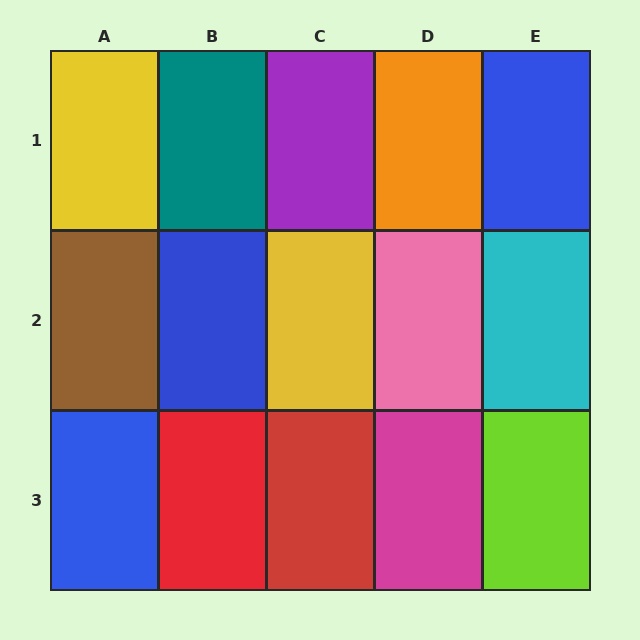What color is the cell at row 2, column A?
Brown.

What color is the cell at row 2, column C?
Yellow.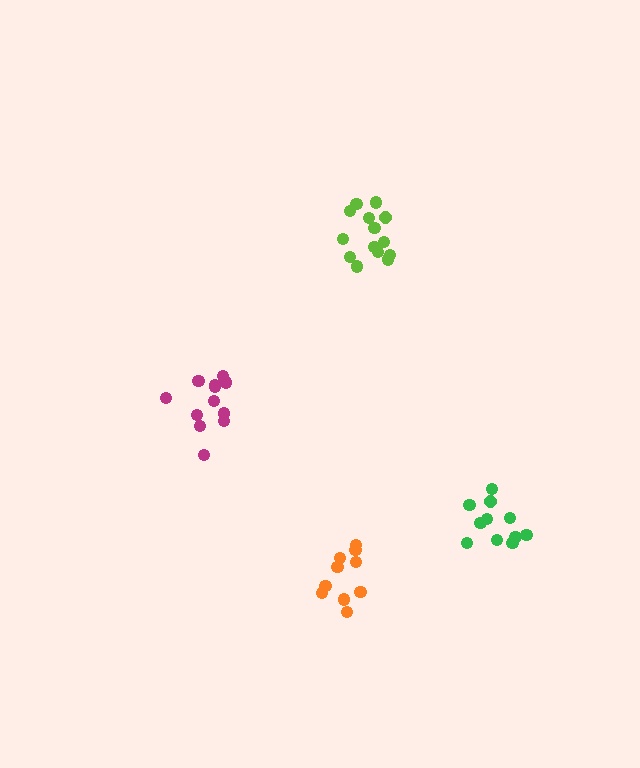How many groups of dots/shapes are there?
There are 4 groups.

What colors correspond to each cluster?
The clusters are colored: lime, magenta, orange, green.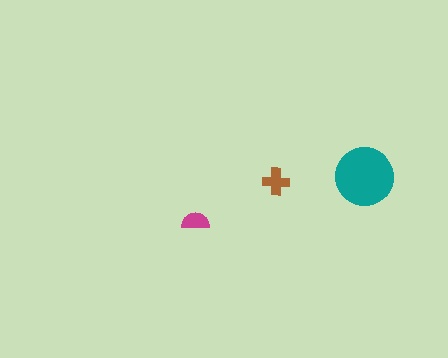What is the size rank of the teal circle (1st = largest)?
1st.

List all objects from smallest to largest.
The magenta semicircle, the brown cross, the teal circle.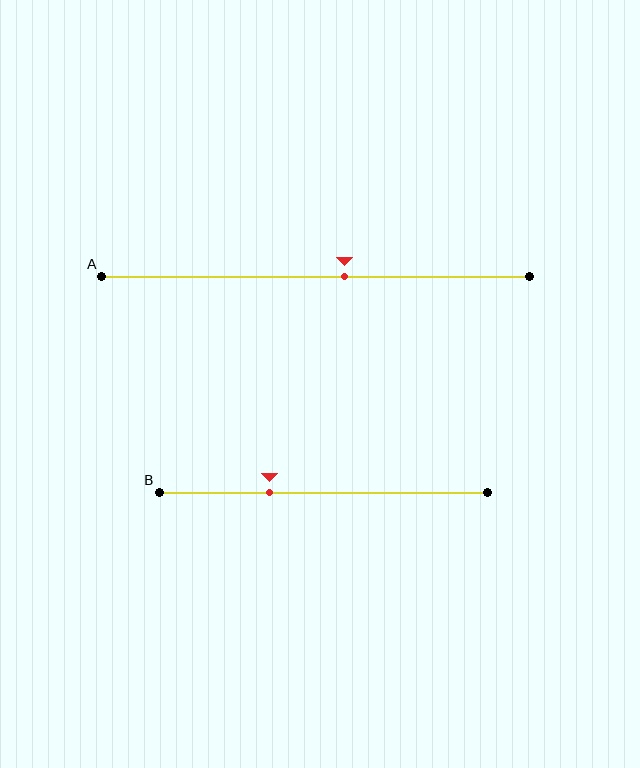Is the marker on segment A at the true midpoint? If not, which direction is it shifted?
No, the marker on segment A is shifted to the right by about 7% of the segment length.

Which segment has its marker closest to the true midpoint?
Segment A has its marker closest to the true midpoint.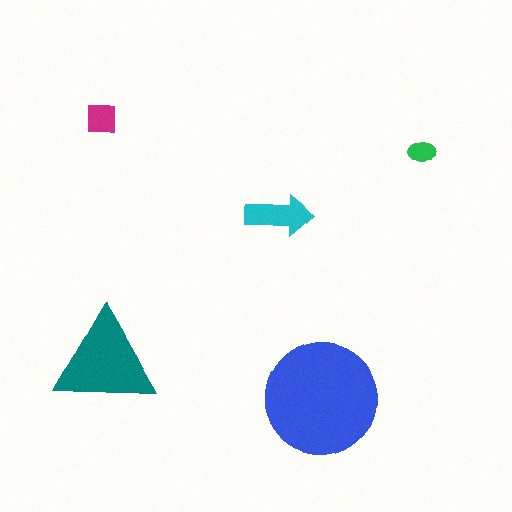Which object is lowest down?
The blue circle is bottommost.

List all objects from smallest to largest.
The green ellipse, the magenta square, the cyan arrow, the teal triangle, the blue circle.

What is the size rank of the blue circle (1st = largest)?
1st.